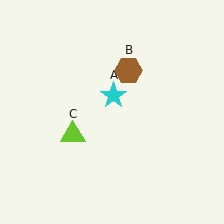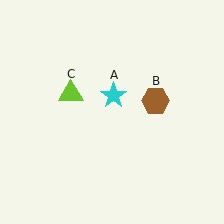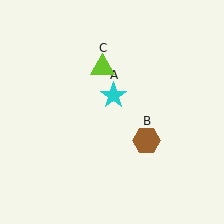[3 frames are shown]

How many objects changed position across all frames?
2 objects changed position: brown hexagon (object B), lime triangle (object C).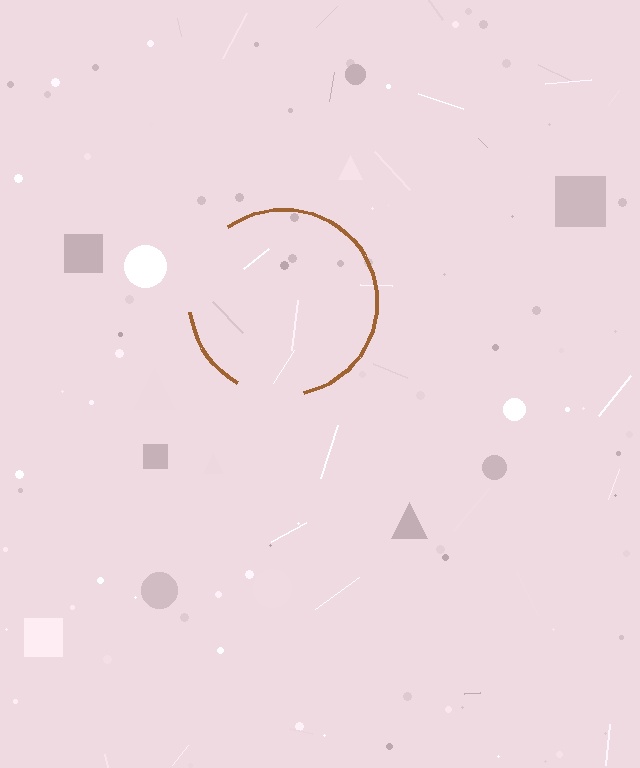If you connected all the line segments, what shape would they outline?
They would outline a circle.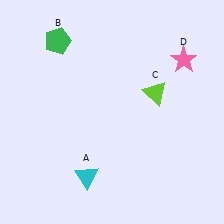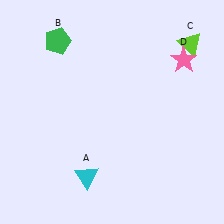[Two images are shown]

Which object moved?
The lime triangle (C) moved up.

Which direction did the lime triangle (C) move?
The lime triangle (C) moved up.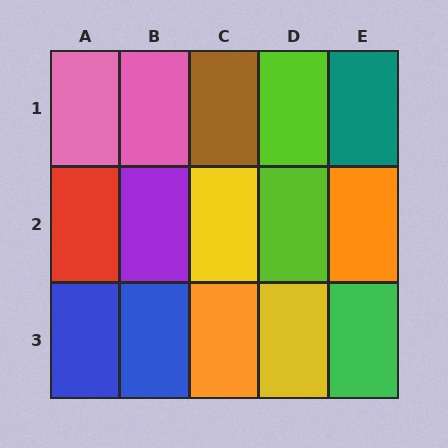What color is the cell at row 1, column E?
Teal.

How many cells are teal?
1 cell is teal.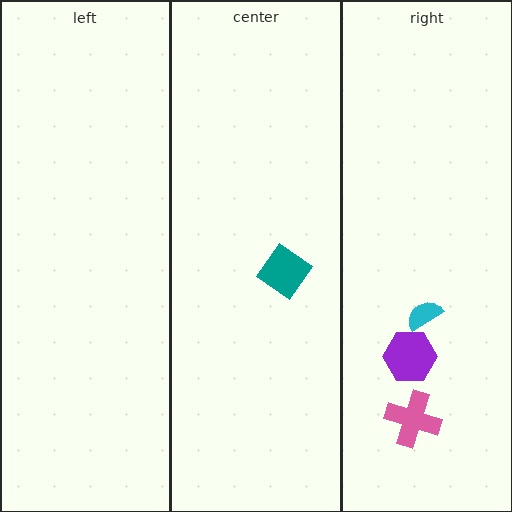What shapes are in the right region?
The pink cross, the cyan semicircle, the purple hexagon.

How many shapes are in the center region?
1.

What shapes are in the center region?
The teal diamond.